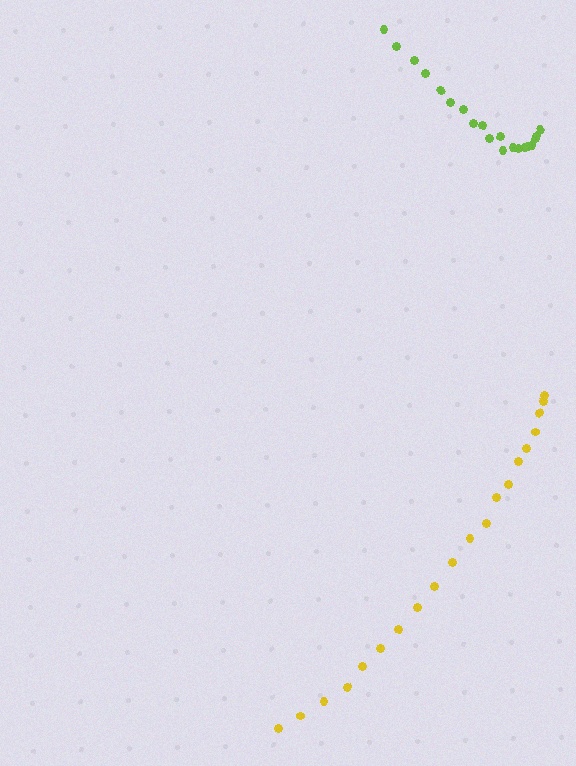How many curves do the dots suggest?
There are 2 distinct paths.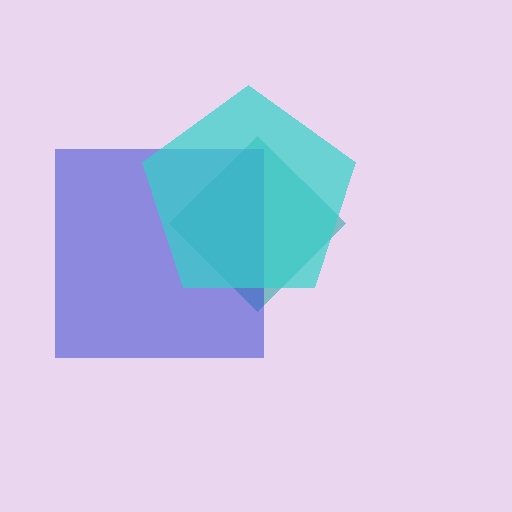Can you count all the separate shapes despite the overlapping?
Yes, there are 3 separate shapes.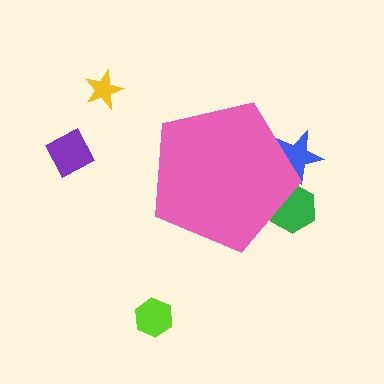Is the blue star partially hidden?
Yes, the blue star is partially hidden behind the pink pentagon.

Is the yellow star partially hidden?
No, the yellow star is fully visible.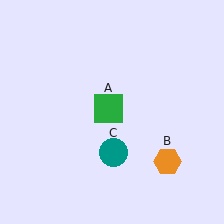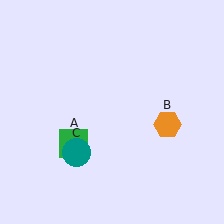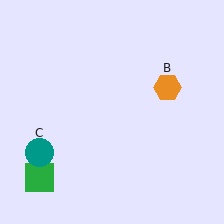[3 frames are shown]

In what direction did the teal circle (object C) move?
The teal circle (object C) moved left.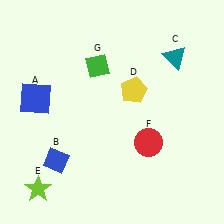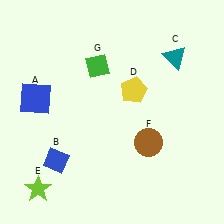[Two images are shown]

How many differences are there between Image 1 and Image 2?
There is 1 difference between the two images.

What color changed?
The circle (F) changed from red in Image 1 to brown in Image 2.